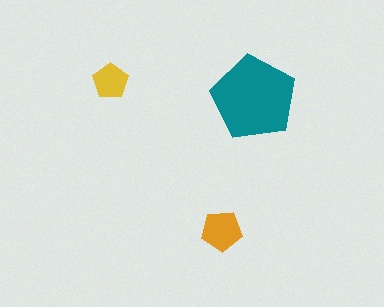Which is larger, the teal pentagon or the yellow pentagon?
The teal one.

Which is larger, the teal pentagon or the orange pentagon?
The teal one.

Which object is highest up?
The yellow pentagon is topmost.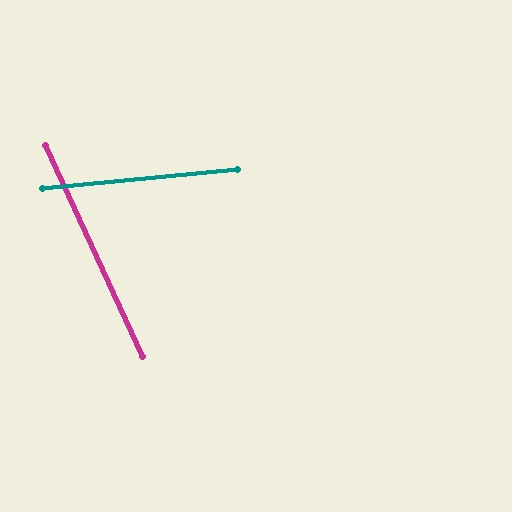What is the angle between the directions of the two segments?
Approximately 71 degrees.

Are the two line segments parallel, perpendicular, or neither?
Neither parallel nor perpendicular — they differ by about 71°.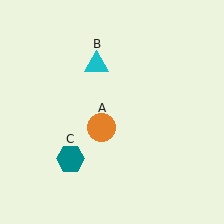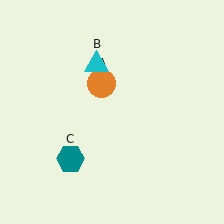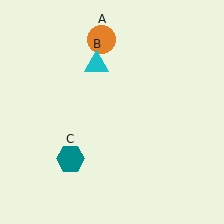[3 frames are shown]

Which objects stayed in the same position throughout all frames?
Cyan triangle (object B) and teal hexagon (object C) remained stationary.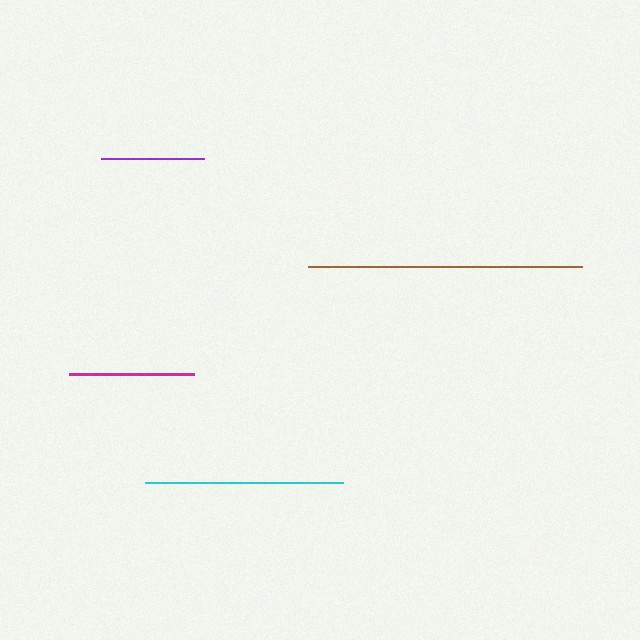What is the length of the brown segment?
The brown segment is approximately 273 pixels long.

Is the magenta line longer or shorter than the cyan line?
The cyan line is longer than the magenta line.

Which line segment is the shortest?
The purple line is the shortest at approximately 103 pixels.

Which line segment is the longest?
The brown line is the longest at approximately 273 pixels.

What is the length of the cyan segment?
The cyan segment is approximately 198 pixels long.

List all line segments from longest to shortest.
From longest to shortest: brown, cyan, magenta, purple.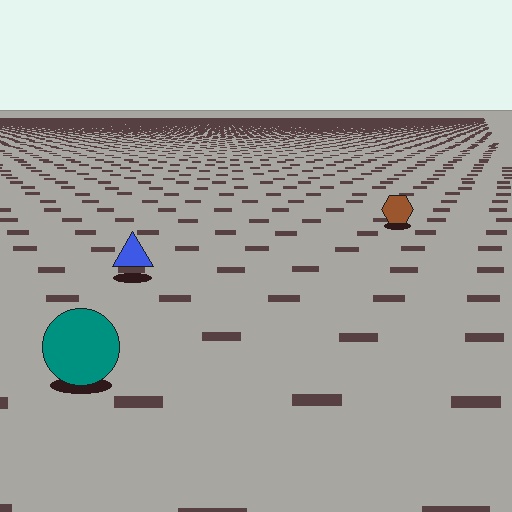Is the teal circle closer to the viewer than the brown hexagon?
Yes. The teal circle is closer — you can tell from the texture gradient: the ground texture is coarser near it.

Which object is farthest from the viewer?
The brown hexagon is farthest from the viewer. It appears smaller and the ground texture around it is denser.